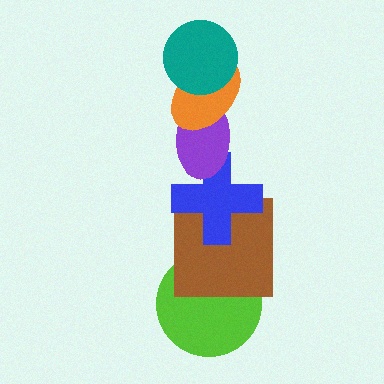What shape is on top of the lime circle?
The brown square is on top of the lime circle.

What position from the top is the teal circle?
The teal circle is 1st from the top.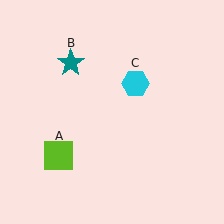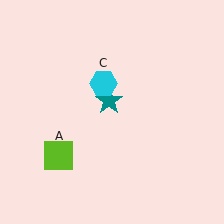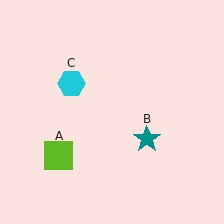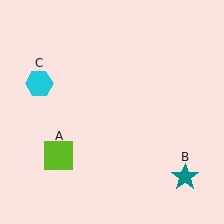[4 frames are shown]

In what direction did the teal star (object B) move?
The teal star (object B) moved down and to the right.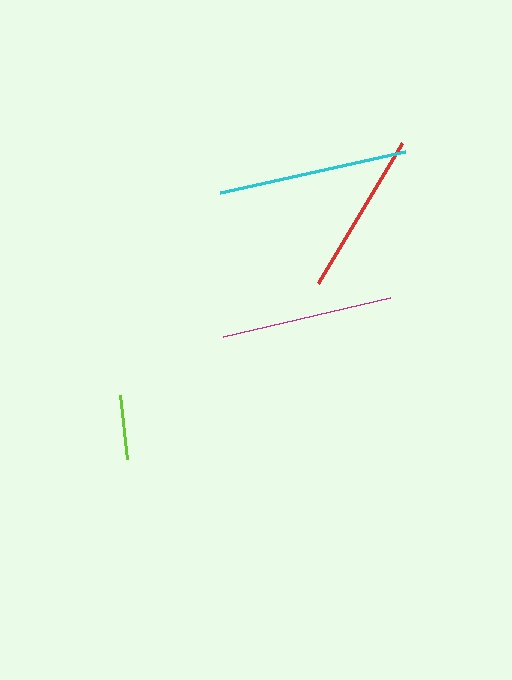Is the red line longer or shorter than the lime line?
The red line is longer than the lime line.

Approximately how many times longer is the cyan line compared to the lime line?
The cyan line is approximately 2.9 times the length of the lime line.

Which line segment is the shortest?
The lime line is the shortest at approximately 64 pixels.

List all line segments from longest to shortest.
From longest to shortest: cyan, magenta, red, lime.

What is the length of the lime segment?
The lime segment is approximately 64 pixels long.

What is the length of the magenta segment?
The magenta segment is approximately 172 pixels long.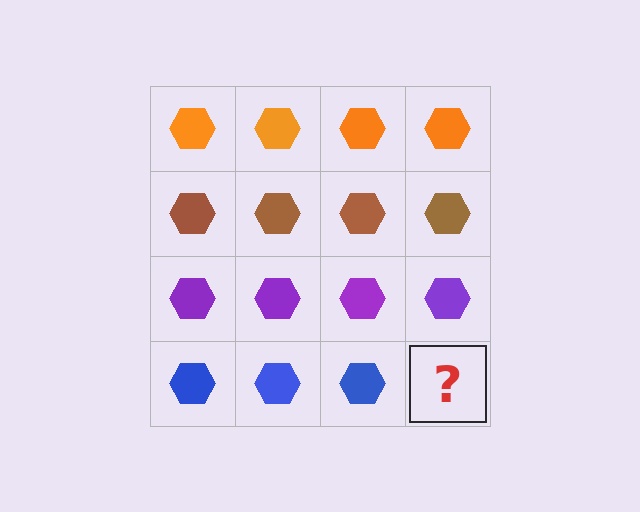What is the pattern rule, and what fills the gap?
The rule is that each row has a consistent color. The gap should be filled with a blue hexagon.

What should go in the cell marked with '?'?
The missing cell should contain a blue hexagon.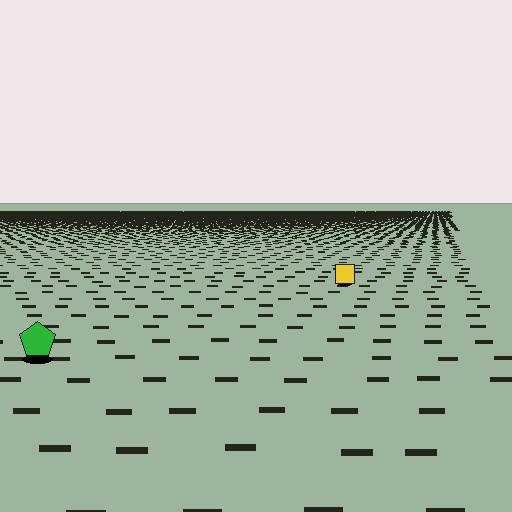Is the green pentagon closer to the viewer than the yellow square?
Yes. The green pentagon is closer — you can tell from the texture gradient: the ground texture is coarser near it.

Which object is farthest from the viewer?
The yellow square is farthest from the viewer. It appears smaller and the ground texture around it is denser.